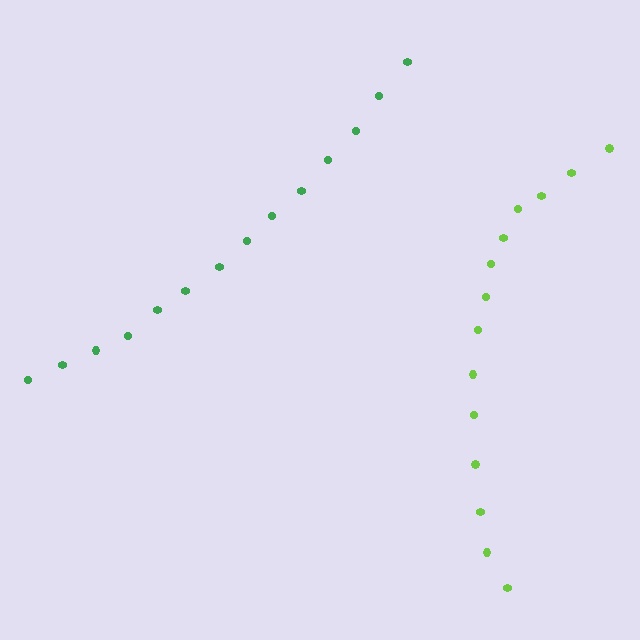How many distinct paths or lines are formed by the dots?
There are 2 distinct paths.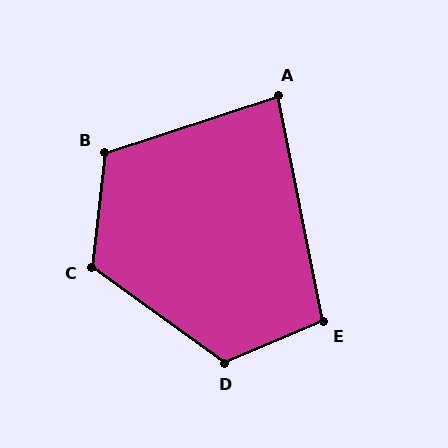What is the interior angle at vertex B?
Approximately 114 degrees (obtuse).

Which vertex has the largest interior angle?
D, at approximately 121 degrees.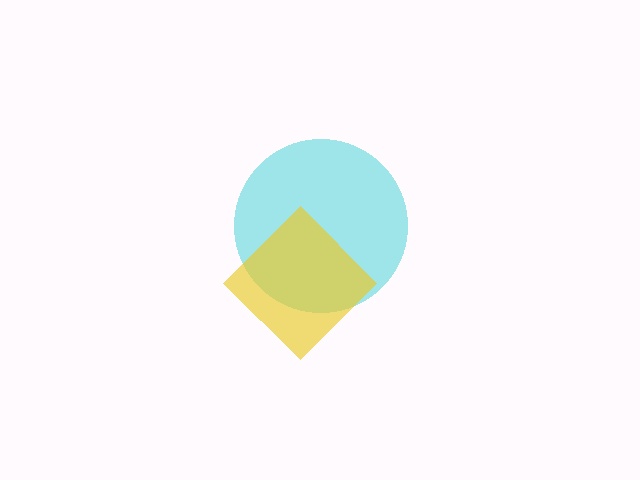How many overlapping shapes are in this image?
There are 2 overlapping shapes in the image.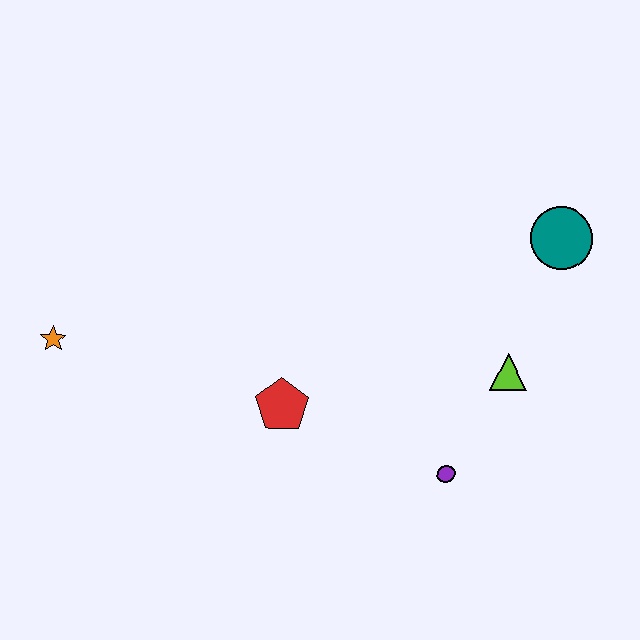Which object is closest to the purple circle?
The lime triangle is closest to the purple circle.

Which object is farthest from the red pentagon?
The teal circle is farthest from the red pentagon.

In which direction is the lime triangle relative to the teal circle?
The lime triangle is below the teal circle.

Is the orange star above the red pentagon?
Yes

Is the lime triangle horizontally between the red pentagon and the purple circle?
No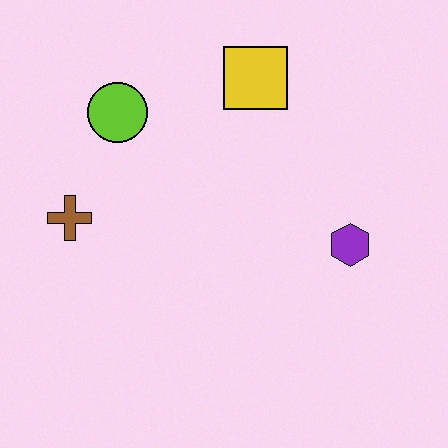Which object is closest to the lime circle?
The brown cross is closest to the lime circle.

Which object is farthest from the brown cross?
The purple hexagon is farthest from the brown cross.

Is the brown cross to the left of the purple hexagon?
Yes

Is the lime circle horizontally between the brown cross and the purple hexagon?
Yes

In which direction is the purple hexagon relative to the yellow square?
The purple hexagon is below the yellow square.